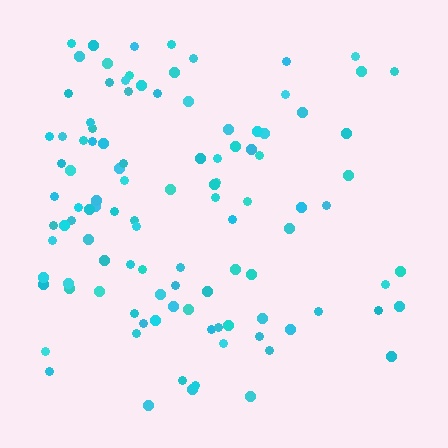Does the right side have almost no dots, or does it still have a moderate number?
Still a moderate number, just noticeably fewer than the left.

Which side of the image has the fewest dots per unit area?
The right.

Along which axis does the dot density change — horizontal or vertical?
Horizontal.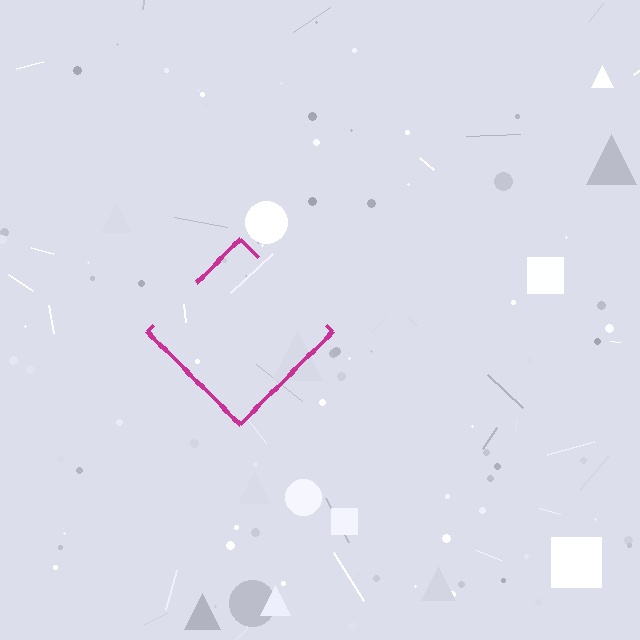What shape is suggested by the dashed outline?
The dashed outline suggests a diamond.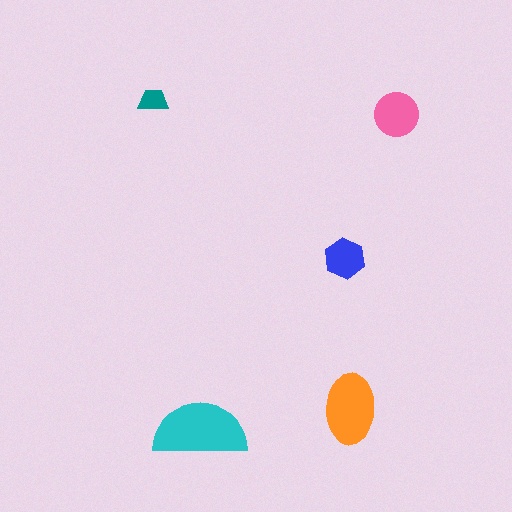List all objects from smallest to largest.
The teal trapezoid, the blue hexagon, the pink circle, the orange ellipse, the cyan semicircle.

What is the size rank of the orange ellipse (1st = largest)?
2nd.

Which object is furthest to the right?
The pink circle is rightmost.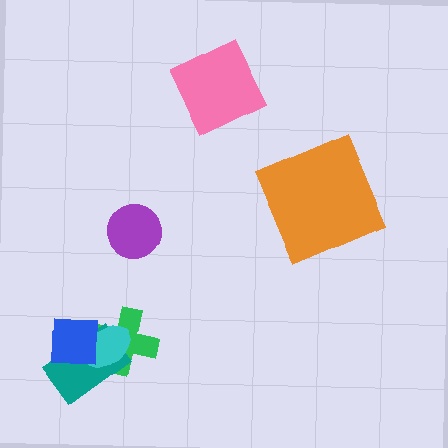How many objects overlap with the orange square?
0 objects overlap with the orange square.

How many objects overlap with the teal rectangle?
3 objects overlap with the teal rectangle.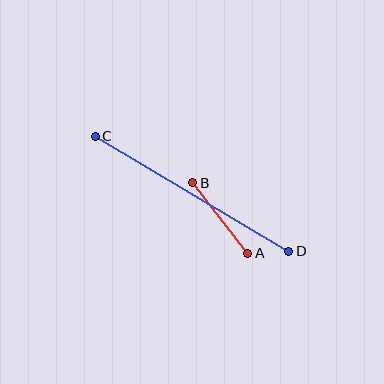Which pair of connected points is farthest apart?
Points C and D are farthest apart.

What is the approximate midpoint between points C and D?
The midpoint is at approximately (192, 194) pixels.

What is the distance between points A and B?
The distance is approximately 89 pixels.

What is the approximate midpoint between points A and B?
The midpoint is at approximately (220, 218) pixels.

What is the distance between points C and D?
The distance is approximately 225 pixels.